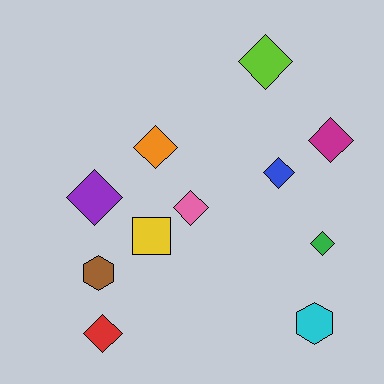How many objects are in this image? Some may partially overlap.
There are 11 objects.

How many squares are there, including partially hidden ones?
There is 1 square.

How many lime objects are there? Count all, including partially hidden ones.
There is 1 lime object.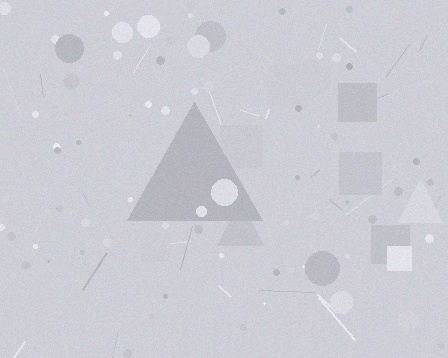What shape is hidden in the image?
A triangle is hidden in the image.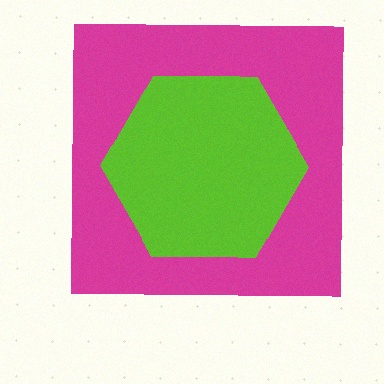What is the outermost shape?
The magenta square.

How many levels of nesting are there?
2.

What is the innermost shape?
The lime hexagon.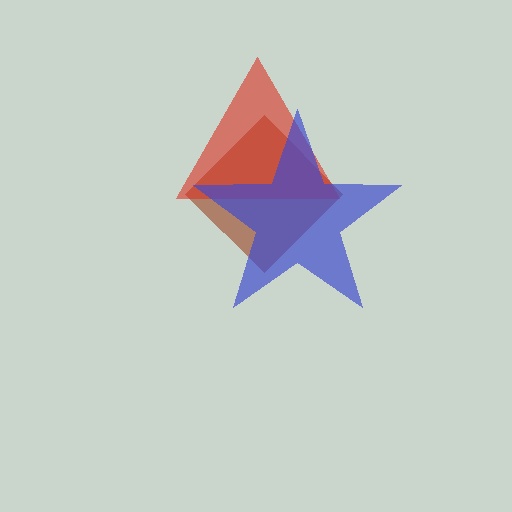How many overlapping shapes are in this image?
There are 3 overlapping shapes in the image.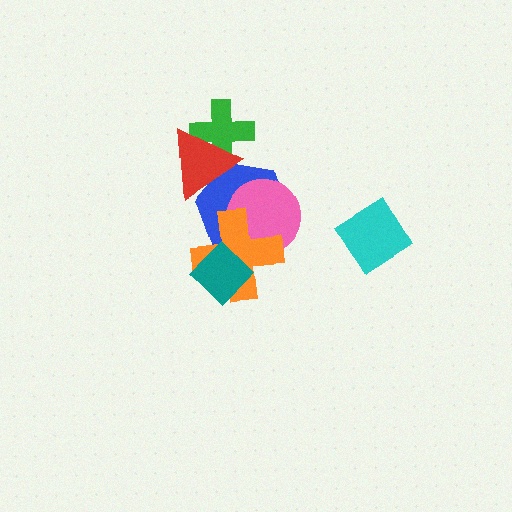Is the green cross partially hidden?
Yes, it is partially covered by another shape.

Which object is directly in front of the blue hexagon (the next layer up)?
The pink circle is directly in front of the blue hexagon.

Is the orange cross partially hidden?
Yes, it is partially covered by another shape.